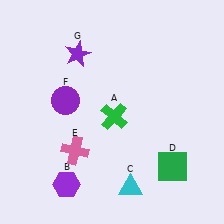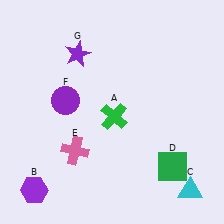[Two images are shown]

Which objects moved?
The objects that moved are: the purple hexagon (B), the cyan triangle (C).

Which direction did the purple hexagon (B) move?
The purple hexagon (B) moved left.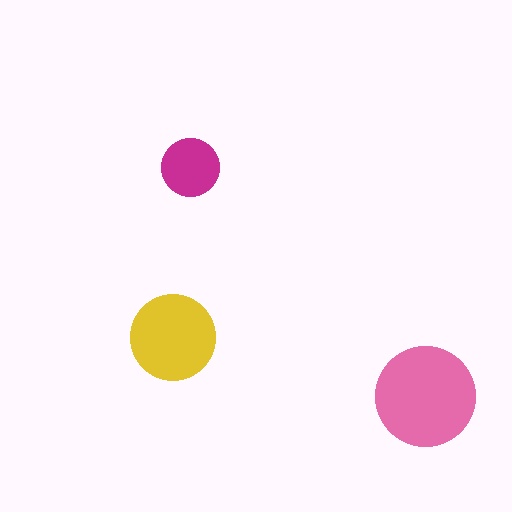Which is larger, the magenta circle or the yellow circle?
The yellow one.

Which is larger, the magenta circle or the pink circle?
The pink one.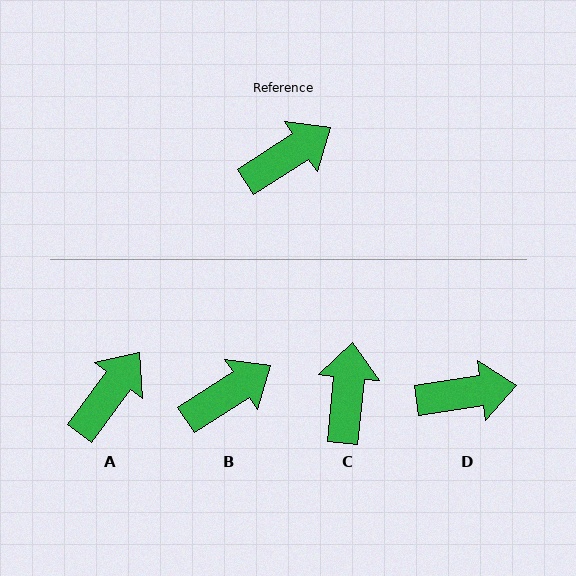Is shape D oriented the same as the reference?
No, it is off by about 24 degrees.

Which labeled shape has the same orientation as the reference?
B.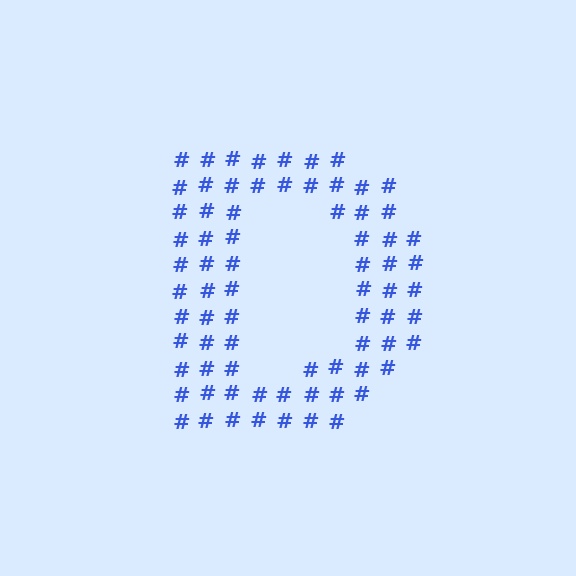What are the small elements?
The small elements are hash symbols.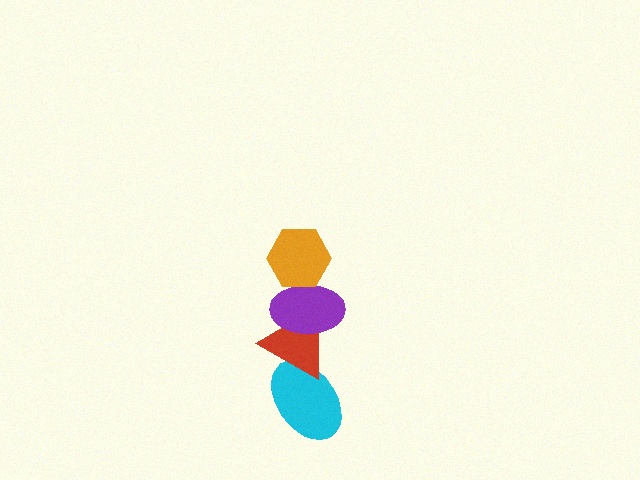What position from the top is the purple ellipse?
The purple ellipse is 2nd from the top.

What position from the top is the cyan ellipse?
The cyan ellipse is 4th from the top.